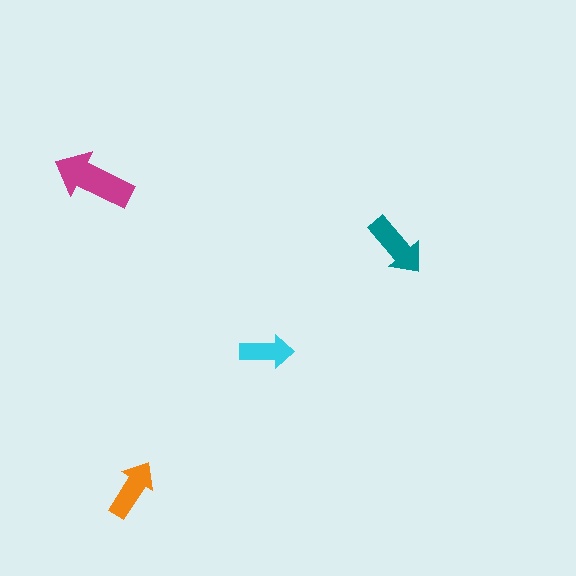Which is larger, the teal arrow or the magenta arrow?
The magenta one.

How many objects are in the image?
There are 4 objects in the image.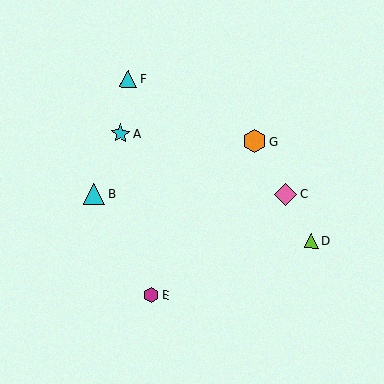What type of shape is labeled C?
Shape C is a pink diamond.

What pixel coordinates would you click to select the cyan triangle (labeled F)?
Click at (128, 79) to select the cyan triangle F.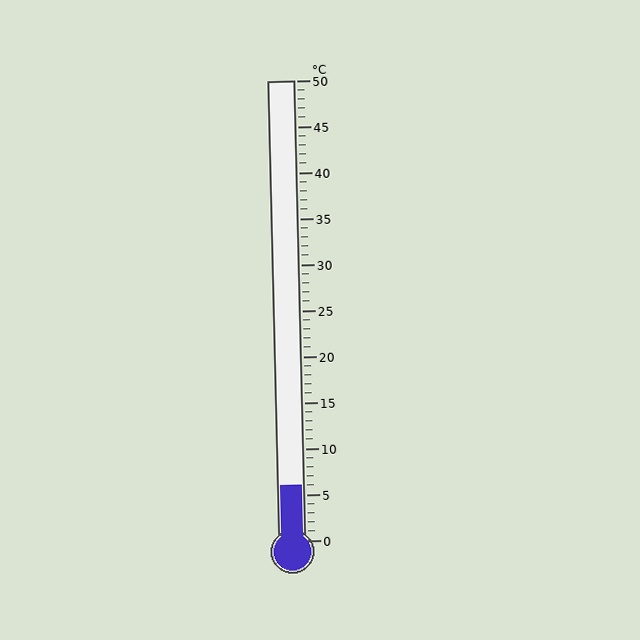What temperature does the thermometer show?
The thermometer shows approximately 6°C.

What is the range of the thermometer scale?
The thermometer scale ranges from 0°C to 50°C.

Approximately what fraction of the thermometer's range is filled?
The thermometer is filled to approximately 10% of its range.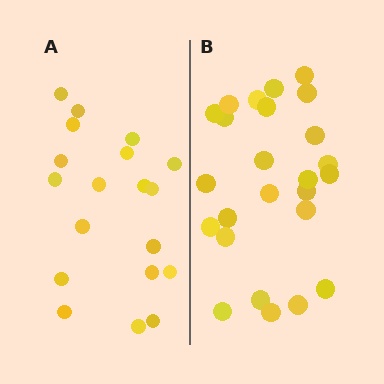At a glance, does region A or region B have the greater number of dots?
Region B (the right region) has more dots.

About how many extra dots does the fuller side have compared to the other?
Region B has about 6 more dots than region A.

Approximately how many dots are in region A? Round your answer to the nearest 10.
About 20 dots. (The exact count is 19, which rounds to 20.)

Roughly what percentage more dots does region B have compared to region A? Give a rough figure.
About 30% more.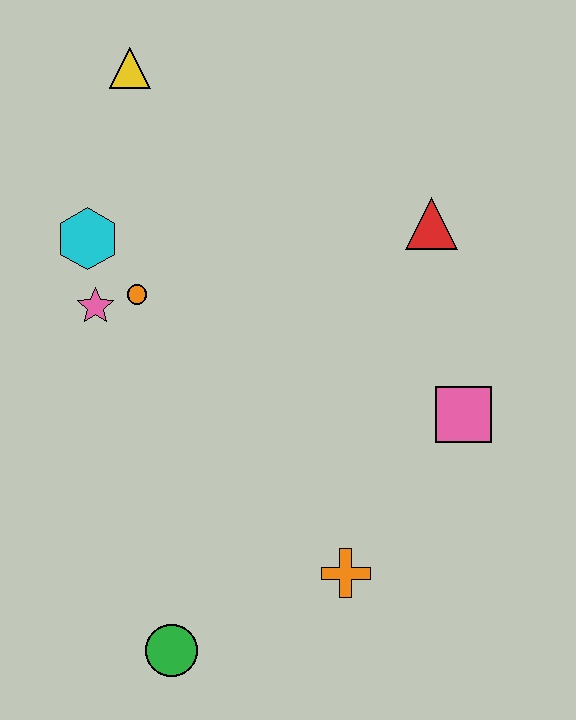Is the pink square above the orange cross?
Yes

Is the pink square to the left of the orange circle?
No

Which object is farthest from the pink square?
The yellow triangle is farthest from the pink square.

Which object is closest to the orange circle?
The pink star is closest to the orange circle.